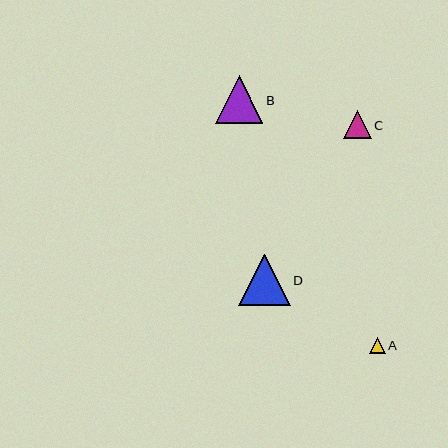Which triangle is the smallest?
Triangle A is the smallest with a size of approximately 16 pixels.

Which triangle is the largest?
Triangle D is the largest with a size of approximately 52 pixels.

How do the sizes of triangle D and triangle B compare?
Triangle D and triangle B are approximately the same size.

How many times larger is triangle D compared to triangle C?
Triangle D is approximately 1.9 times the size of triangle C.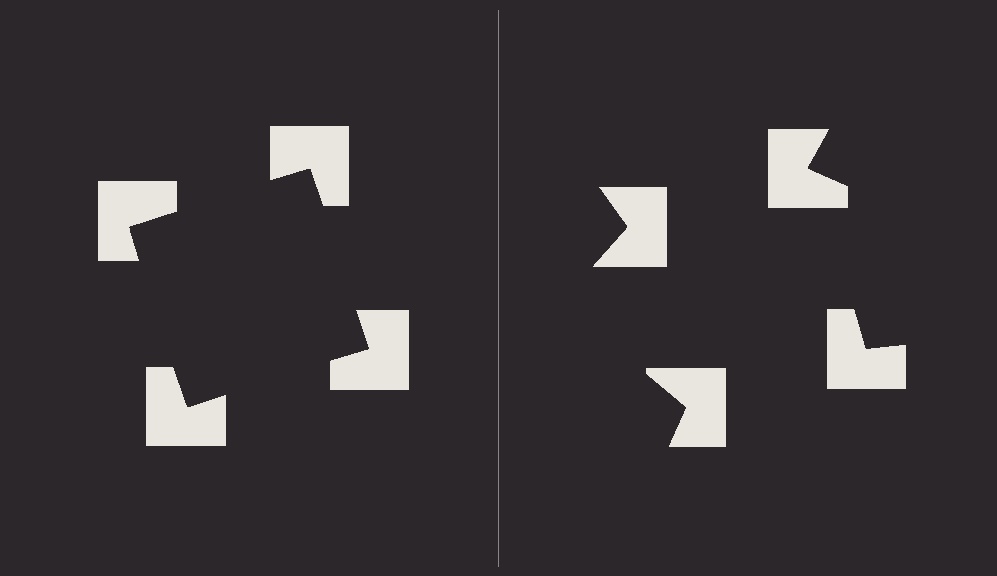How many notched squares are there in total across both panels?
8 — 4 on each side.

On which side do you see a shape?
An illusory square appears on the left side. On the right side the wedge cuts are rotated, so no coherent shape forms.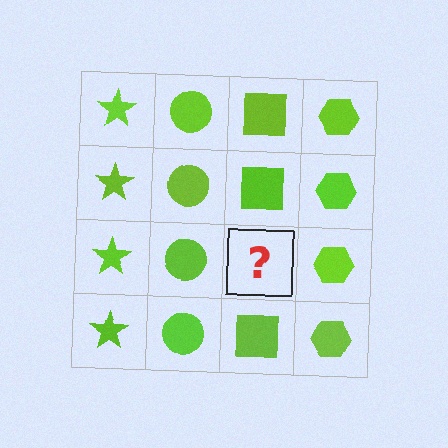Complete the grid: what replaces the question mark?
The question mark should be replaced with a lime square.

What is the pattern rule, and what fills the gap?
The rule is that each column has a consistent shape. The gap should be filled with a lime square.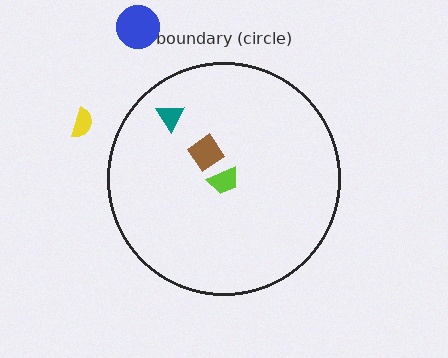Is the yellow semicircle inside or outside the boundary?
Outside.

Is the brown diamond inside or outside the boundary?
Inside.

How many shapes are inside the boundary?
3 inside, 2 outside.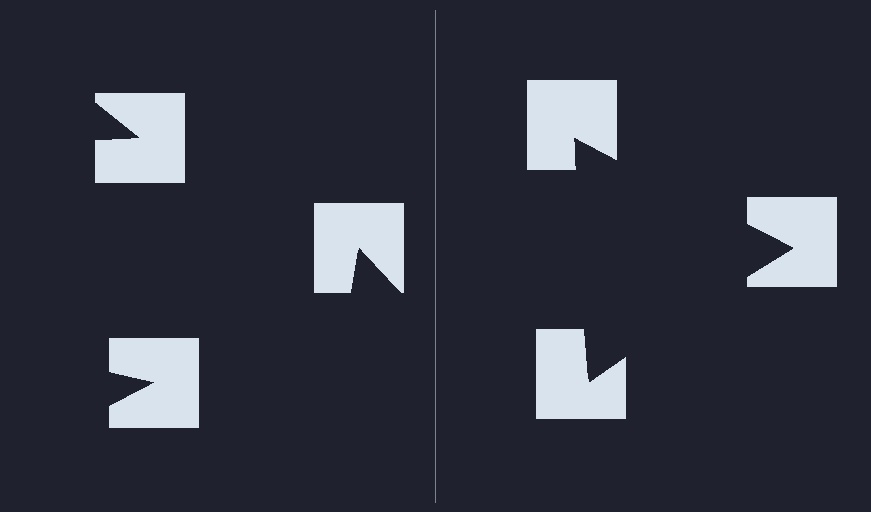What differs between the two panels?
The notched squares are positioned identically on both sides; only the wedge orientations differ. On the right they align to a triangle; on the left they are misaligned.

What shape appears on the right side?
An illusory triangle.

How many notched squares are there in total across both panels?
6 — 3 on each side.